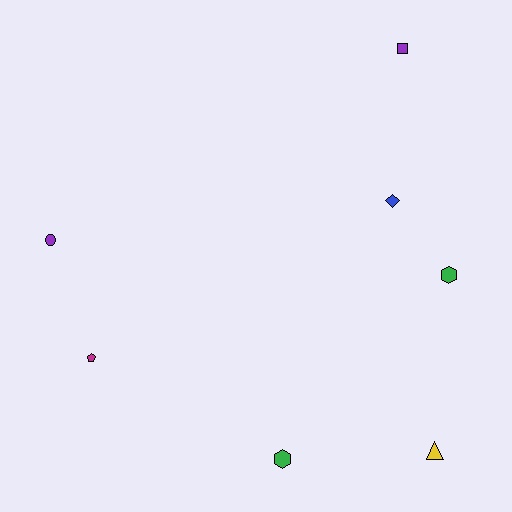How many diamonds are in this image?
There is 1 diamond.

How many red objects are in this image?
There are no red objects.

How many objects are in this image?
There are 7 objects.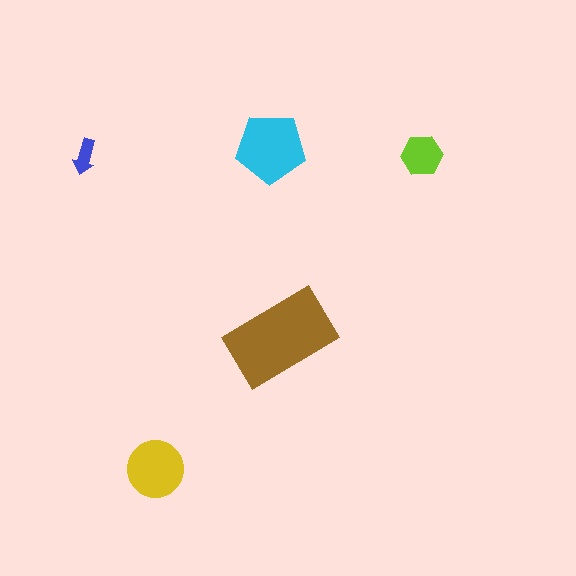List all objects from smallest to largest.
The blue arrow, the lime hexagon, the yellow circle, the cyan pentagon, the brown rectangle.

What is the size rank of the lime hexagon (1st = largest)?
4th.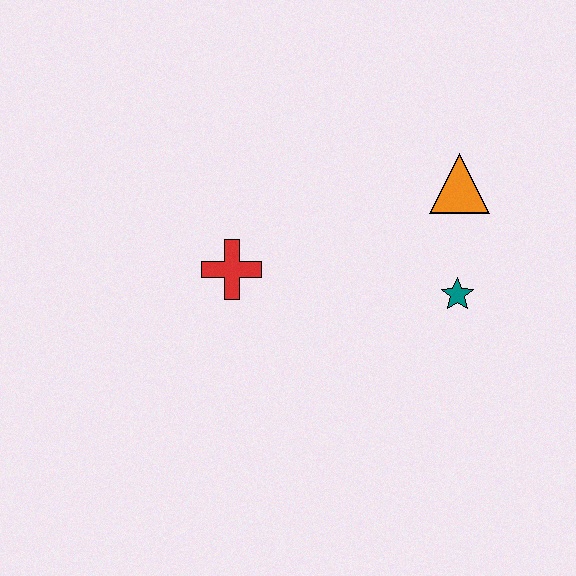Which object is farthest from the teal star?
The red cross is farthest from the teal star.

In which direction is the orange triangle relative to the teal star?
The orange triangle is above the teal star.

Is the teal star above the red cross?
No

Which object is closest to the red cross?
The teal star is closest to the red cross.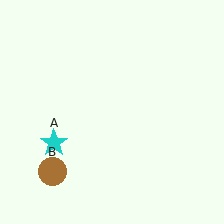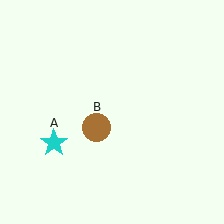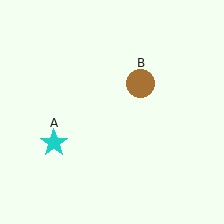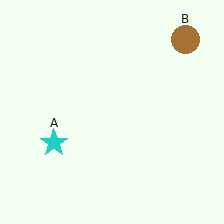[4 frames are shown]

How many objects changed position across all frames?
1 object changed position: brown circle (object B).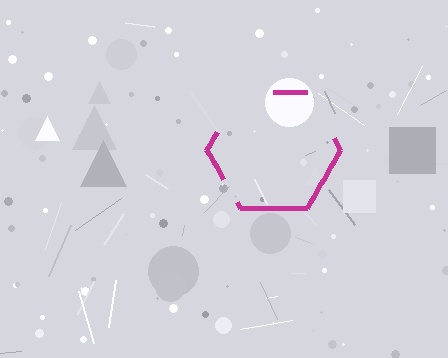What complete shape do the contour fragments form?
The contour fragments form a hexagon.